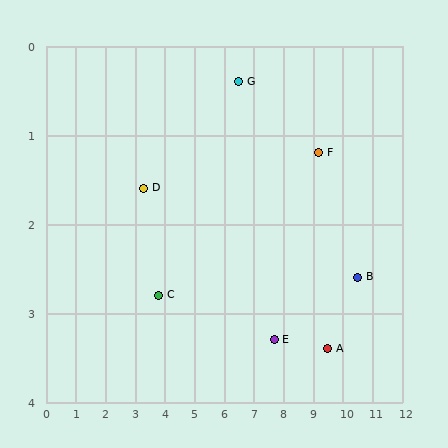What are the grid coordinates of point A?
Point A is at approximately (9.5, 3.4).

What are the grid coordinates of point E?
Point E is at approximately (7.7, 3.3).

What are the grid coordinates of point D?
Point D is at approximately (3.3, 1.6).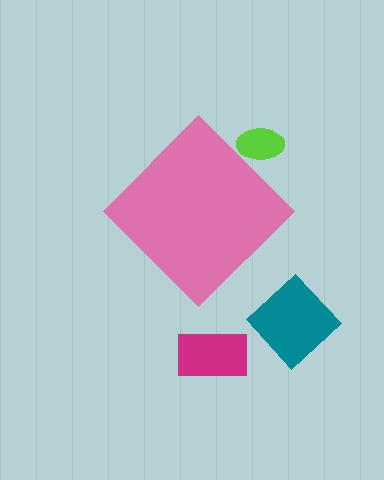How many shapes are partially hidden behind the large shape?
1 shape is partially hidden.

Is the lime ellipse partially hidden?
Yes, the lime ellipse is partially hidden behind the pink diamond.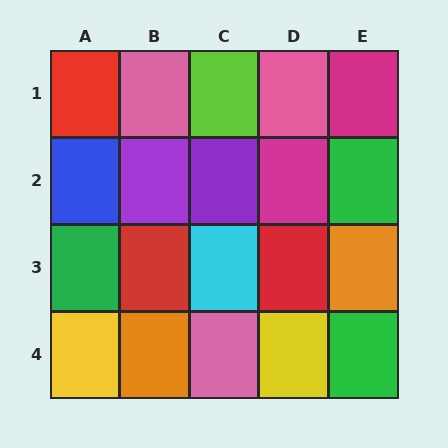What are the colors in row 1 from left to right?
Red, pink, lime, pink, magenta.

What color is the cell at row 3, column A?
Green.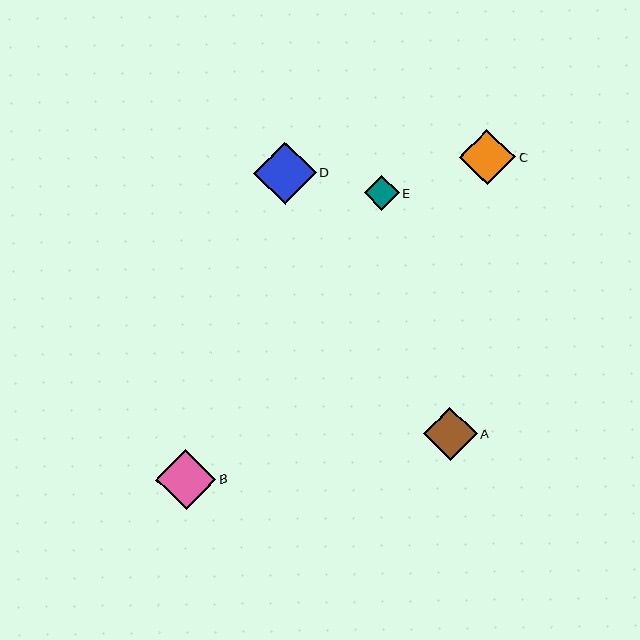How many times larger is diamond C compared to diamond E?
Diamond C is approximately 1.6 times the size of diamond E.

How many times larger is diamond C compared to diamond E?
Diamond C is approximately 1.6 times the size of diamond E.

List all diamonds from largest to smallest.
From largest to smallest: D, B, C, A, E.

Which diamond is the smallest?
Diamond E is the smallest with a size of approximately 35 pixels.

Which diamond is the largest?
Diamond D is the largest with a size of approximately 62 pixels.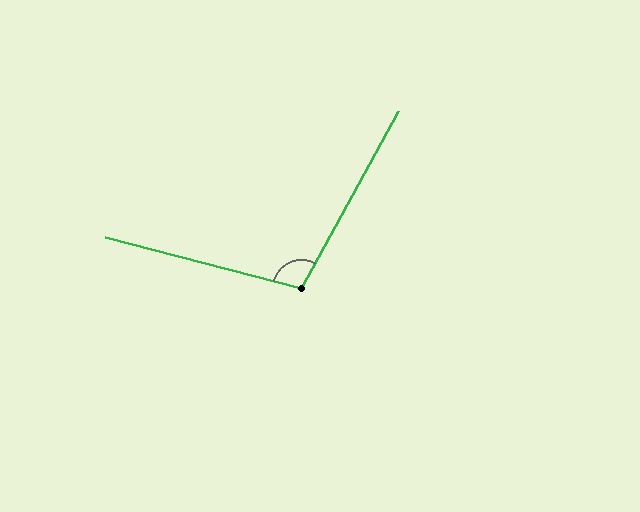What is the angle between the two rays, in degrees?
Approximately 104 degrees.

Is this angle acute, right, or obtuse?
It is obtuse.